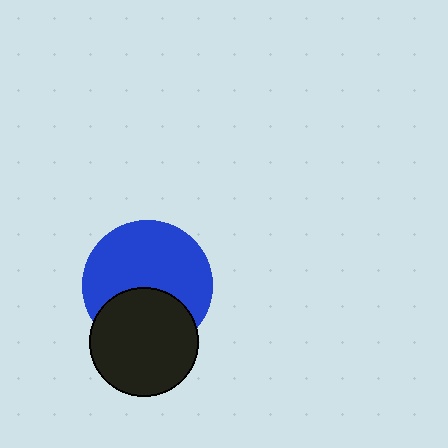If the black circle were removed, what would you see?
You would see the complete blue circle.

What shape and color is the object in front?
The object in front is a black circle.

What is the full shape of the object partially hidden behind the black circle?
The partially hidden object is a blue circle.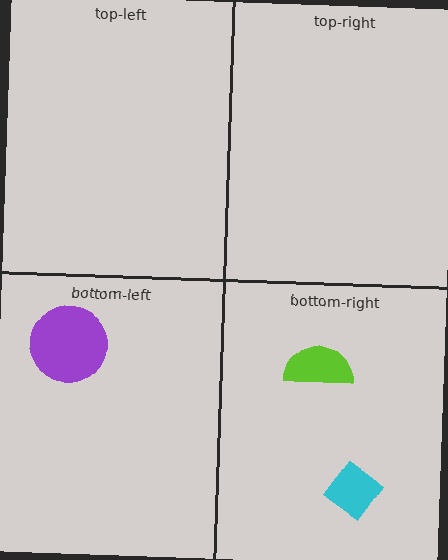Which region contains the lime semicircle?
The bottom-right region.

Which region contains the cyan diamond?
The bottom-right region.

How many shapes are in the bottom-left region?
1.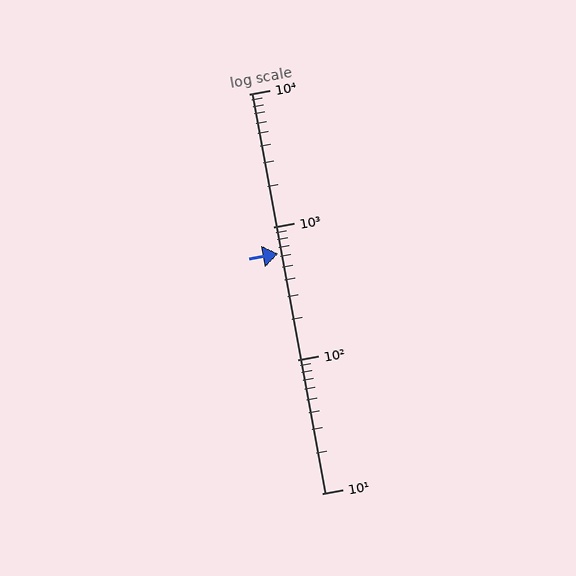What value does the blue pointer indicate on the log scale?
The pointer indicates approximately 630.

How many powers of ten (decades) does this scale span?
The scale spans 3 decades, from 10 to 10000.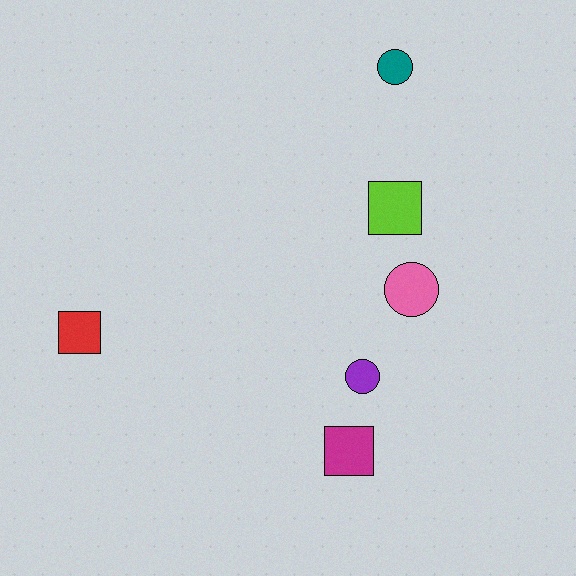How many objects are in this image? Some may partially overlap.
There are 6 objects.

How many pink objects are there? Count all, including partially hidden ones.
There is 1 pink object.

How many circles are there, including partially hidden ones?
There are 3 circles.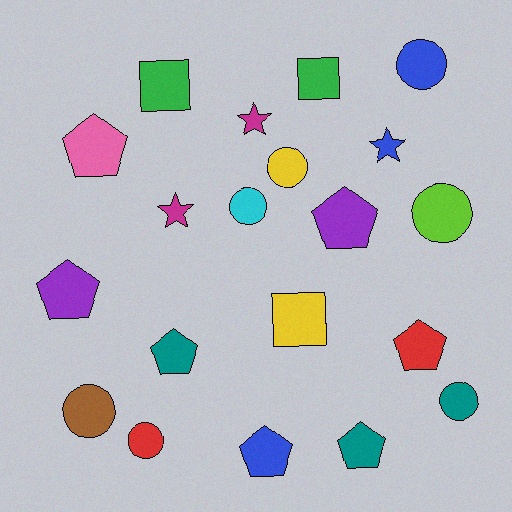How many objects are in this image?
There are 20 objects.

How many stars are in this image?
There are 3 stars.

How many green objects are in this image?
There are 2 green objects.